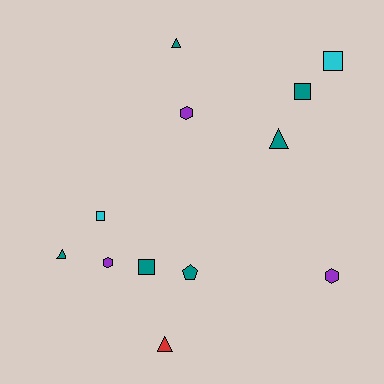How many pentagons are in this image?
There is 1 pentagon.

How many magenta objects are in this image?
There are no magenta objects.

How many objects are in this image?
There are 12 objects.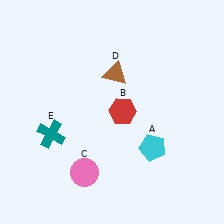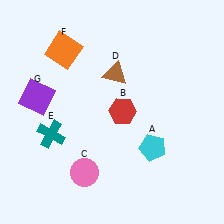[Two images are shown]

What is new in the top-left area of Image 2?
An orange square (F) was added in the top-left area of Image 2.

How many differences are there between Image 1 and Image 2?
There are 2 differences between the two images.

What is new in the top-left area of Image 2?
A purple square (G) was added in the top-left area of Image 2.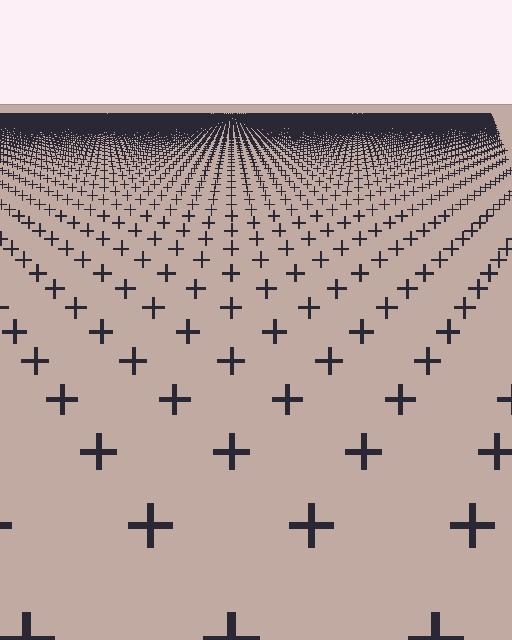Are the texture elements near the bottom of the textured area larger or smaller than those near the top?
Larger. Near the bottom, elements are closer to the viewer and appear at a bigger on-screen size.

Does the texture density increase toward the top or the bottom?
Density increases toward the top.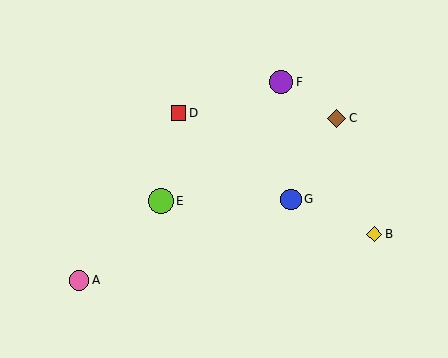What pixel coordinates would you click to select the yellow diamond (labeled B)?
Click at (374, 234) to select the yellow diamond B.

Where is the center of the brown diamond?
The center of the brown diamond is at (336, 118).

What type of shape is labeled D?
Shape D is a red square.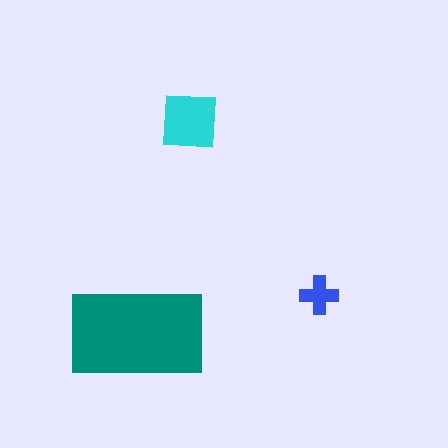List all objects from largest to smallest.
The teal rectangle, the cyan square, the blue cross.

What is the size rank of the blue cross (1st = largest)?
3rd.